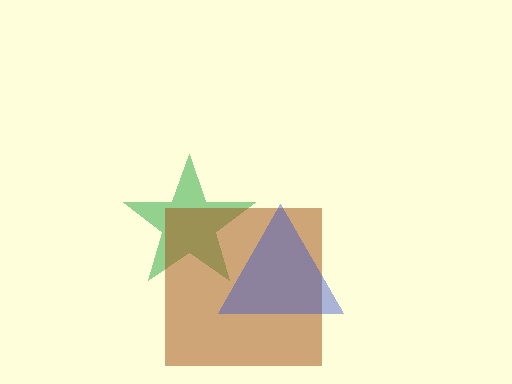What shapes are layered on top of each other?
The layered shapes are: a green star, a brown square, a blue triangle.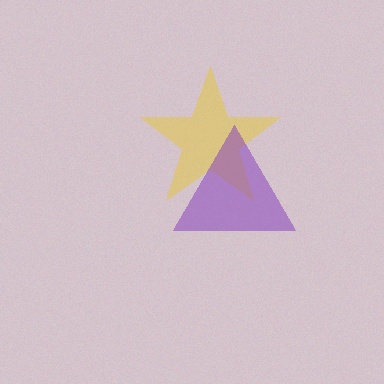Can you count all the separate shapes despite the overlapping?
Yes, there are 2 separate shapes.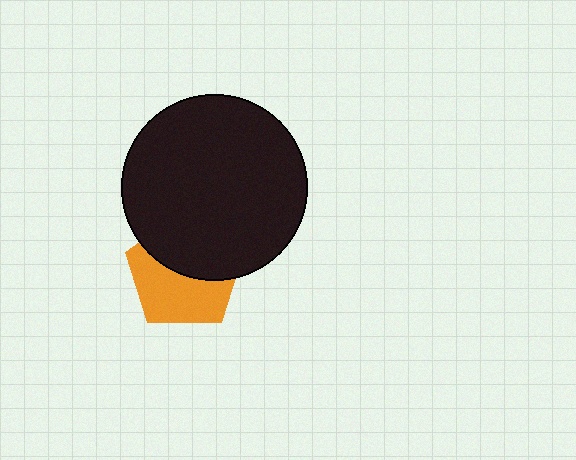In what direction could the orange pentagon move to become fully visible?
The orange pentagon could move down. That would shift it out from behind the black circle entirely.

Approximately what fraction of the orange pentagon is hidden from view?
Roughly 48% of the orange pentagon is hidden behind the black circle.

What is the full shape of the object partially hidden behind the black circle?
The partially hidden object is an orange pentagon.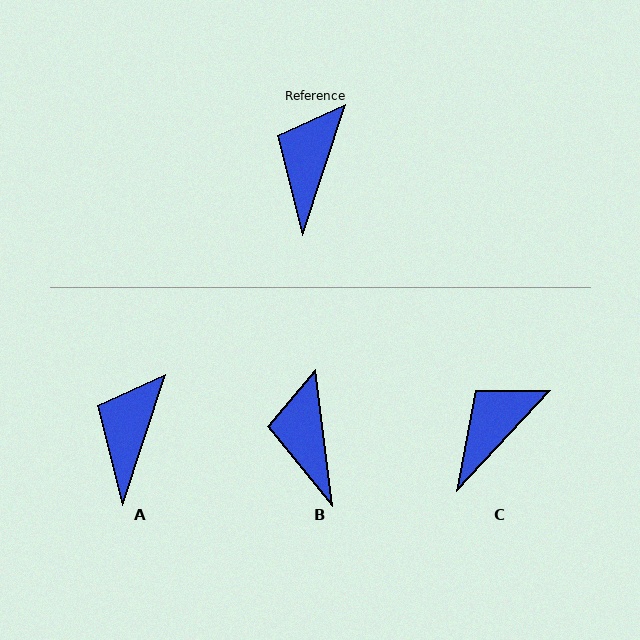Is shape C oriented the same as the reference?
No, it is off by about 25 degrees.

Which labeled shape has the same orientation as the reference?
A.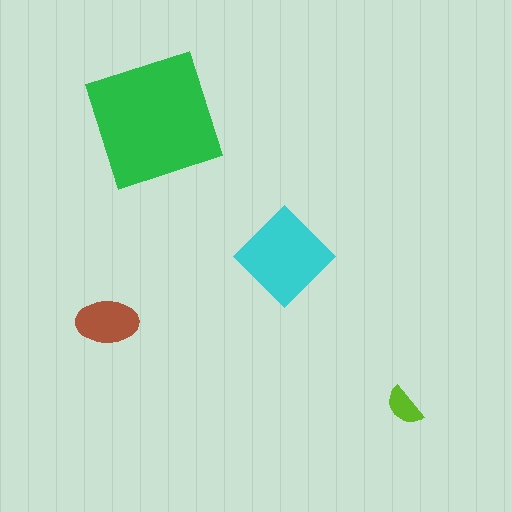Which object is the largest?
The green square.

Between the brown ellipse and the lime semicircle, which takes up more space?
The brown ellipse.